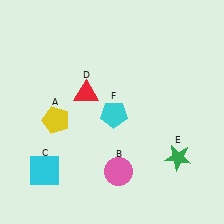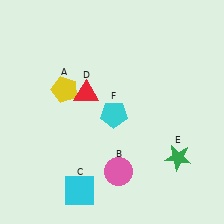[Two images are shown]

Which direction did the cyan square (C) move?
The cyan square (C) moved right.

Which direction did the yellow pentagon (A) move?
The yellow pentagon (A) moved up.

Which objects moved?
The objects that moved are: the yellow pentagon (A), the cyan square (C).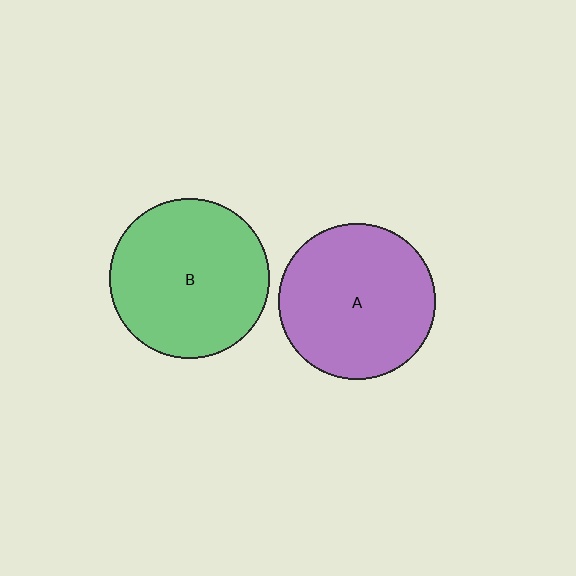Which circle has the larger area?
Circle B (green).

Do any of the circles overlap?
No, none of the circles overlap.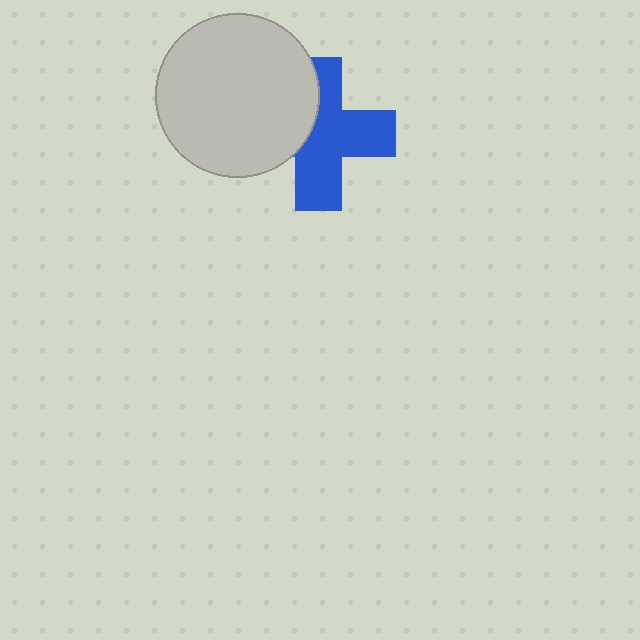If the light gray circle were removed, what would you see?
You would see the complete blue cross.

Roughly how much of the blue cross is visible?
About half of it is visible (roughly 64%).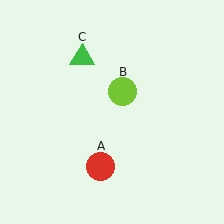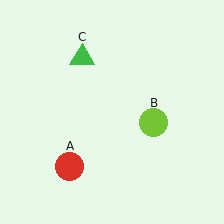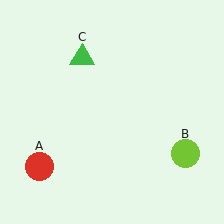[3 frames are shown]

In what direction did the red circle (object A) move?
The red circle (object A) moved left.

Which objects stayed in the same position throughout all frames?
Green triangle (object C) remained stationary.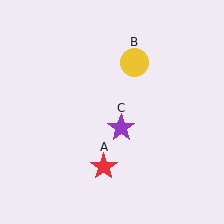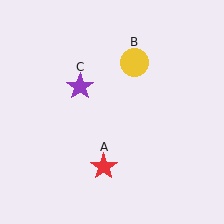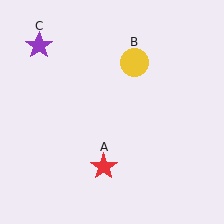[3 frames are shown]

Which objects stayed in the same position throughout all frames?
Red star (object A) and yellow circle (object B) remained stationary.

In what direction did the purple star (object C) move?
The purple star (object C) moved up and to the left.